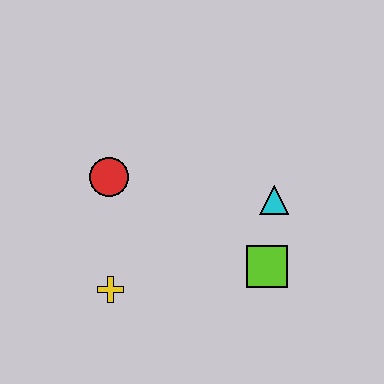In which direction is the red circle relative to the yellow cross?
The red circle is above the yellow cross.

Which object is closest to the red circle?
The yellow cross is closest to the red circle.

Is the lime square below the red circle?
Yes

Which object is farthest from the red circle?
The lime square is farthest from the red circle.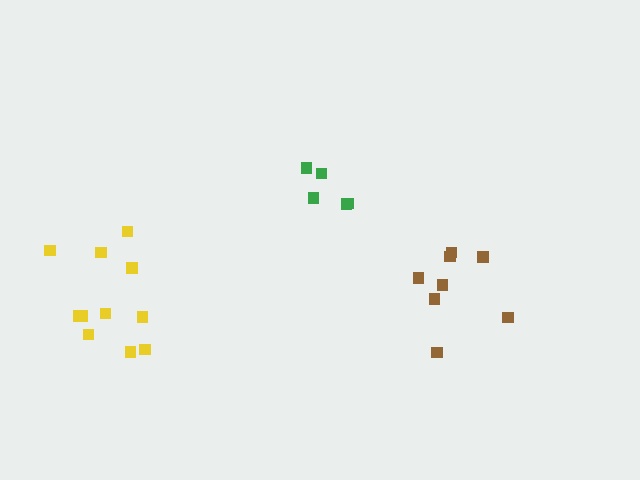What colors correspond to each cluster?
The clusters are colored: yellow, brown, green.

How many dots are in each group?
Group 1: 11 dots, Group 2: 8 dots, Group 3: 5 dots (24 total).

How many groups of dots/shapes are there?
There are 3 groups.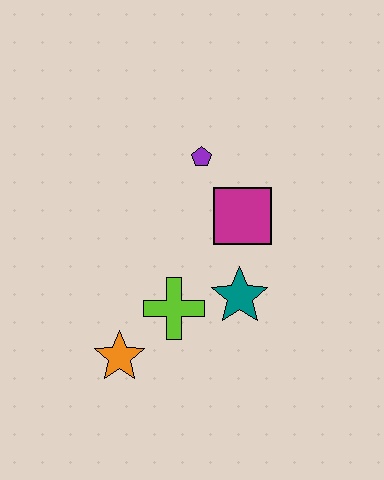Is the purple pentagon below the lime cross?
No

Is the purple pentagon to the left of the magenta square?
Yes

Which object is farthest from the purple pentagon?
The orange star is farthest from the purple pentagon.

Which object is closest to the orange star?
The lime cross is closest to the orange star.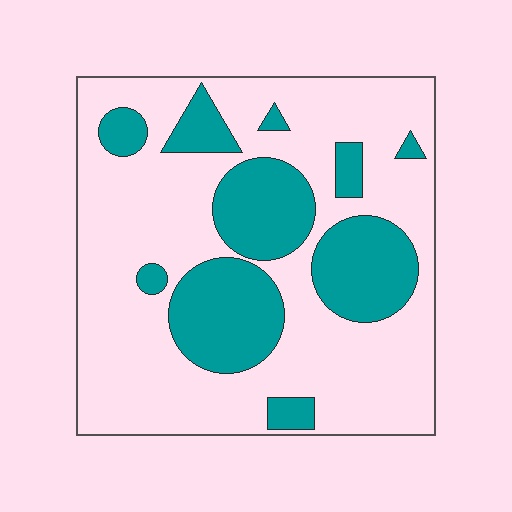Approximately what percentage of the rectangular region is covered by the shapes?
Approximately 30%.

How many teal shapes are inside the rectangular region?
10.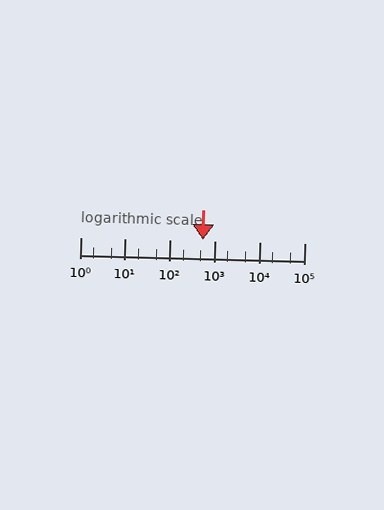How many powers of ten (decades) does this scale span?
The scale spans 5 decades, from 1 to 100000.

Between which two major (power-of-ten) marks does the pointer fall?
The pointer is between 100 and 1000.